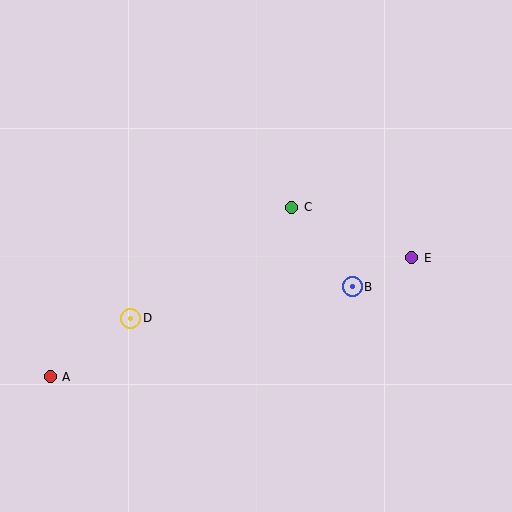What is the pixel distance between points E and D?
The distance between E and D is 288 pixels.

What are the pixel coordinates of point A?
Point A is at (50, 377).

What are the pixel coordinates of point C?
Point C is at (292, 207).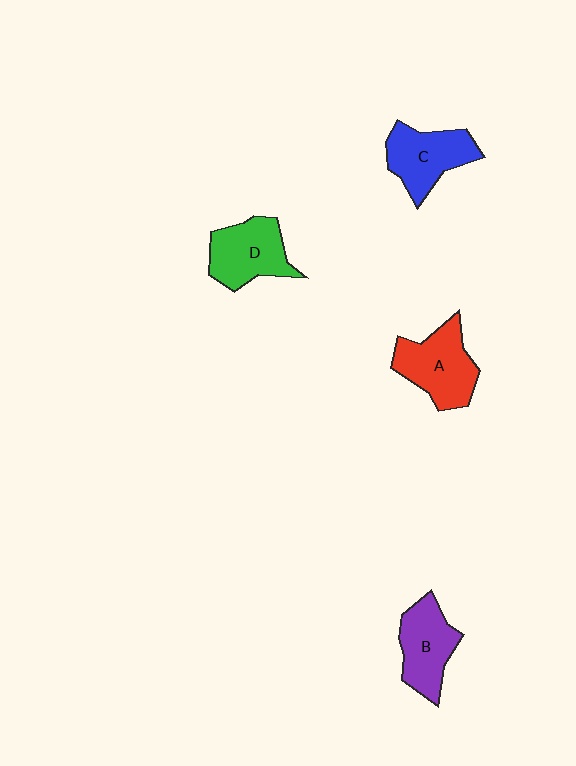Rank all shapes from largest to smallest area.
From largest to smallest: A (red), D (green), C (blue), B (purple).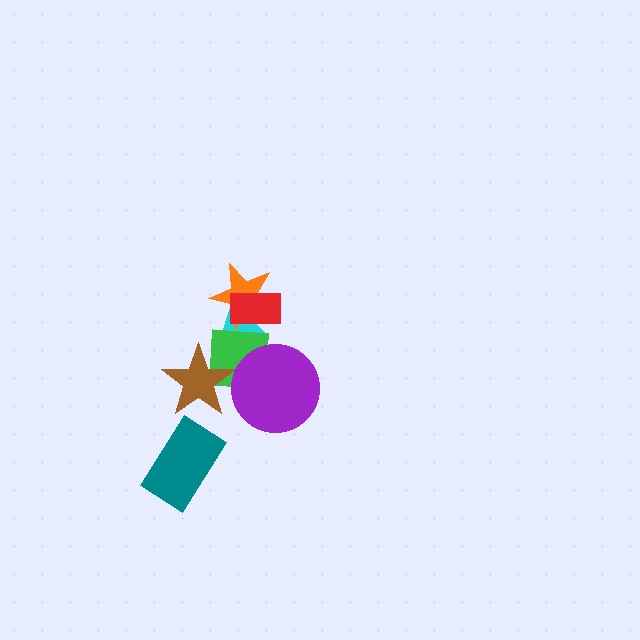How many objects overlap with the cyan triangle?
3 objects overlap with the cyan triangle.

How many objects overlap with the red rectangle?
2 objects overlap with the red rectangle.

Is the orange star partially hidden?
Yes, it is partially covered by another shape.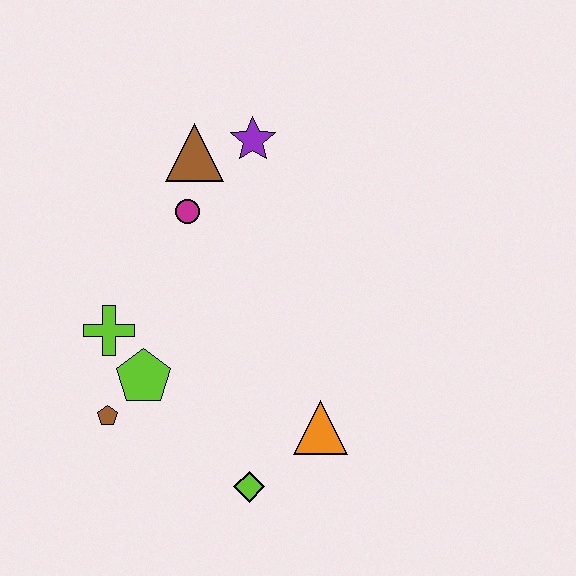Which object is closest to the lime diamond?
The orange triangle is closest to the lime diamond.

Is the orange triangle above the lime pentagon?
No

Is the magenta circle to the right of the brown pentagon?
Yes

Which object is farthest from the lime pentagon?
The purple star is farthest from the lime pentagon.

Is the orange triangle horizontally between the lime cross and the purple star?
No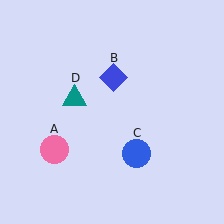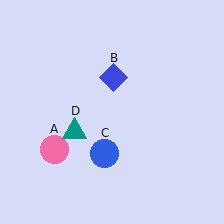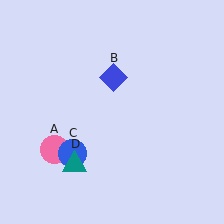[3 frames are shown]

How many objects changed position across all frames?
2 objects changed position: blue circle (object C), teal triangle (object D).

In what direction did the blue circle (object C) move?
The blue circle (object C) moved left.